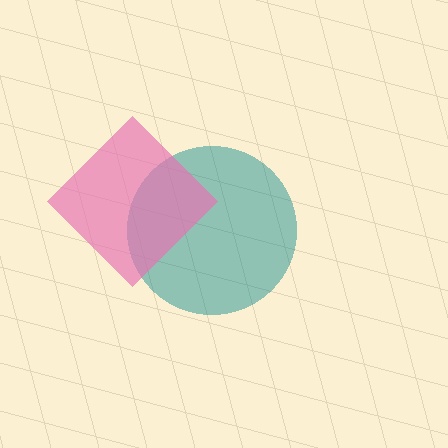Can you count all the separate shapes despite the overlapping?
Yes, there are 2 separate shapes.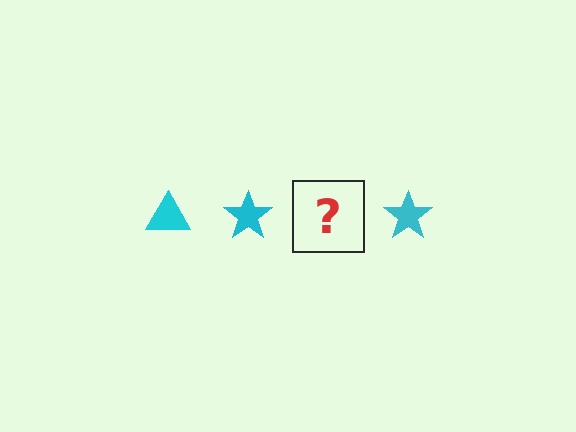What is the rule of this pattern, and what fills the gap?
The rule is that the pattern cycles through triangle, star shapes in cyan. The gap should be filled with a cyan triangle.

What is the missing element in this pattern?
The missing element is a cyan triangle.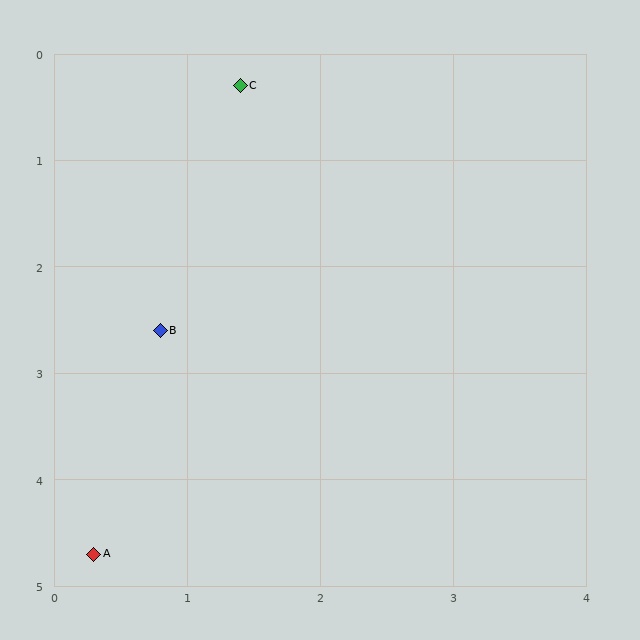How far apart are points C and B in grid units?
Points C and B are about 2.4 grid units apart.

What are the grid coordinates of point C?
Point C is at approximately (1.4, 0.3).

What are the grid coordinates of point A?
Point A is at approximately (0.3, 4.7).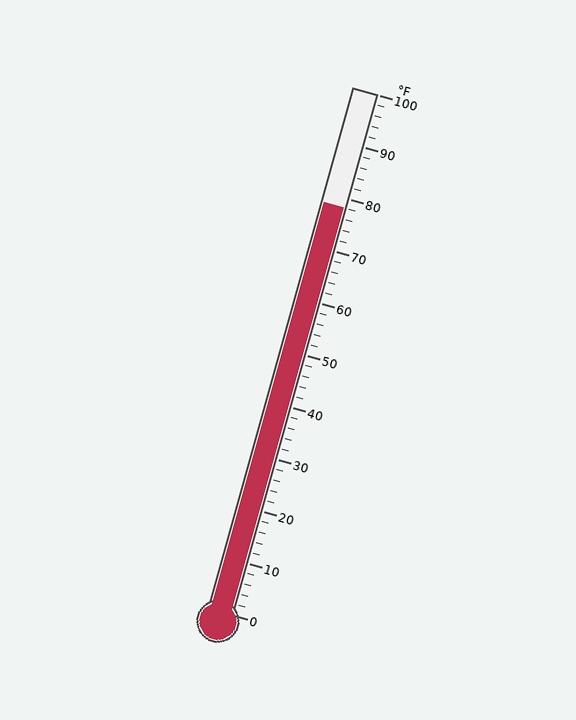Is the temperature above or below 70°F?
The temperature is above 70°F.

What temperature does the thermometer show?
The thermometer shows approximately 78°F.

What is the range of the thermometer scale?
The thermometer scale ranges from 0°F to 100°F.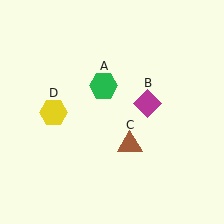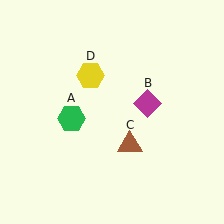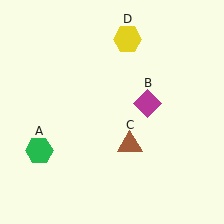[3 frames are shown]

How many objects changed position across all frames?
2 objects changed position: green hexagon (object A), yellow hexagon (object D).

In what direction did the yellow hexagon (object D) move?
The yellow hexagon (object D) moved up and to the right.